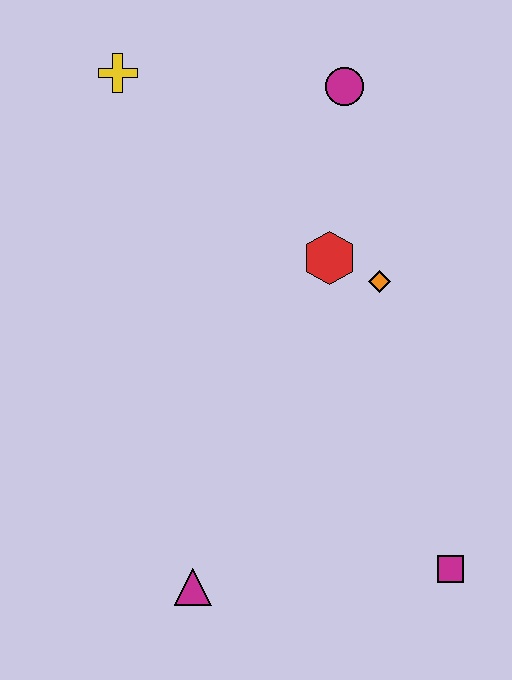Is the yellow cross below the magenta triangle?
No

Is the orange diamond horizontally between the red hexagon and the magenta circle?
No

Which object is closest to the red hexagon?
The orange diamond is closest to the red hexagon.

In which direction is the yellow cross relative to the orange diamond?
The yellow cross is to the left of the orange diamond.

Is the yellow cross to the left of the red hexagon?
Yes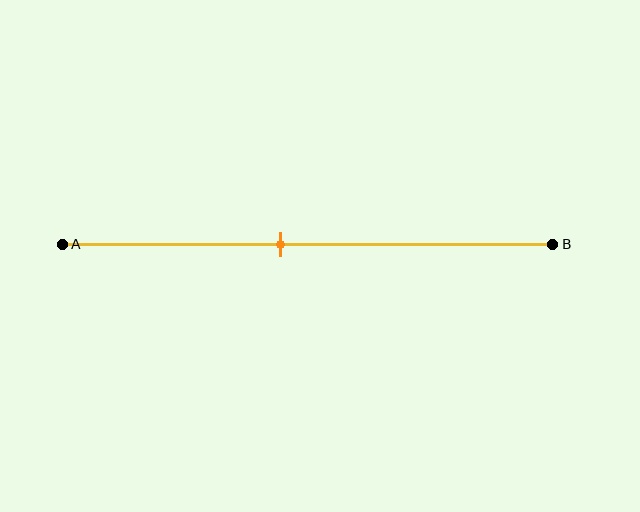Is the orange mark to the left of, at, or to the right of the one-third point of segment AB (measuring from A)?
The orange mark is to the right of the one-third point of segment AB.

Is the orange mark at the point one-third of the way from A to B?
No, the mark is at about 45% from A, not at the 33% one-third point.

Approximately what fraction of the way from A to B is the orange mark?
The orange mark is approximately 45% of the way from A to B.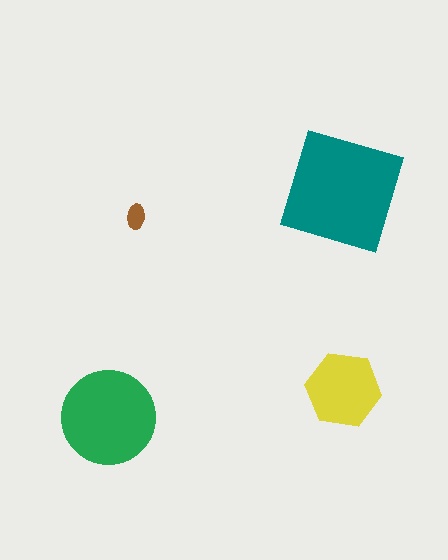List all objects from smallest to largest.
The brown ellipse, the yellow hexagon, the green circle, the teal square.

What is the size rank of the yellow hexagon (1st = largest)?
3rd.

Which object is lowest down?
The green circle is bottommost.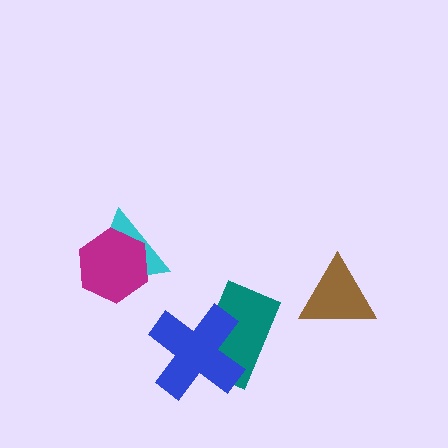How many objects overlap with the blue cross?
1 object overlaps with the blue cross.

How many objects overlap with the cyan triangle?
1 object overlaps with the cyan triangle.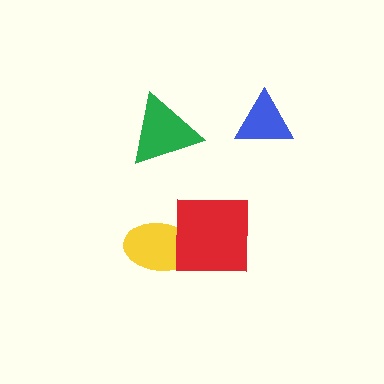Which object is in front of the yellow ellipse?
The red square is in front of the yellow ellipse.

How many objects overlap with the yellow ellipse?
1 object overlaps with the yellow ellipse.